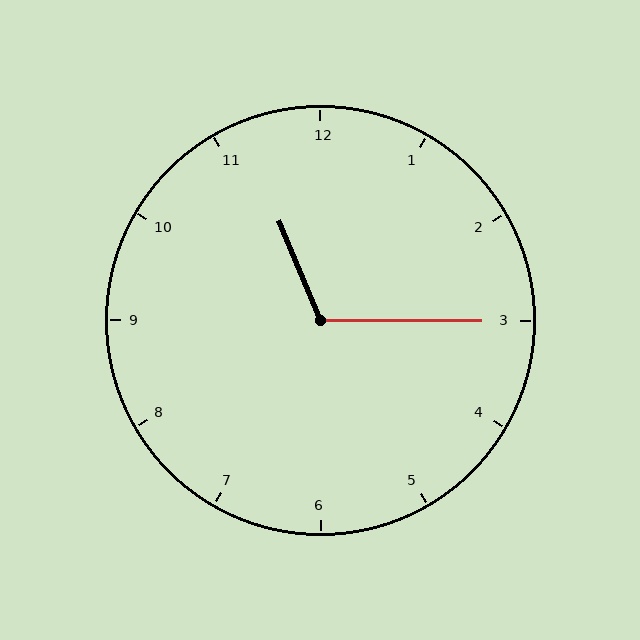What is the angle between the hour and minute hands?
Approximately 112 degrees.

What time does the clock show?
11:15.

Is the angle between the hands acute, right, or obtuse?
It is obtuse.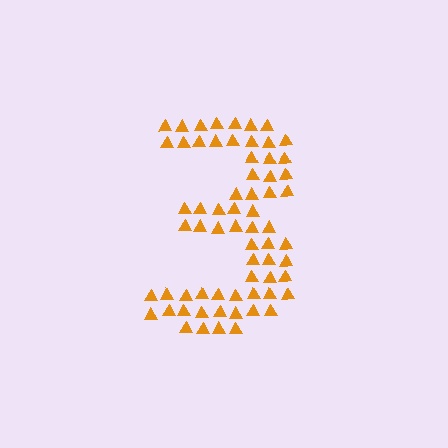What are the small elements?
The small elements are triangles.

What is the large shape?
The large shape is the digit 3.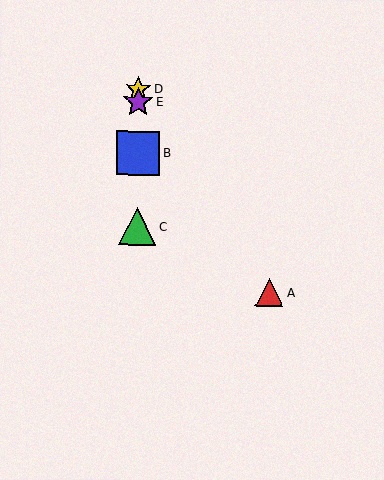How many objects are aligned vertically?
4 objects (B, C, D, E) are aligned vertically.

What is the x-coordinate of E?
Object E is at x≈138.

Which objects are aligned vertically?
Objects B, C, D, E are aligned vertically.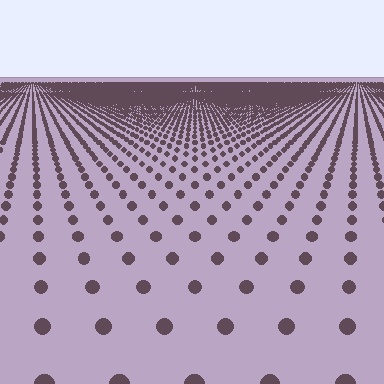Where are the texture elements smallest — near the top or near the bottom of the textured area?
Near the top.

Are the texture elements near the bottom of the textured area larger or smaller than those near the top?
Larger. Near the bottom, elements are closer to the viewer and appear at a bigger on-screen size.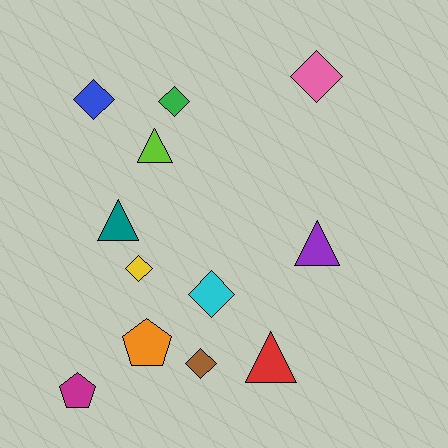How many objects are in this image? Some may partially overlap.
There are 12 objects.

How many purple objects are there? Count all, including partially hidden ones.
There is 1 purple object.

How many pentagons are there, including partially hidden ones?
There are 2 pentagons.